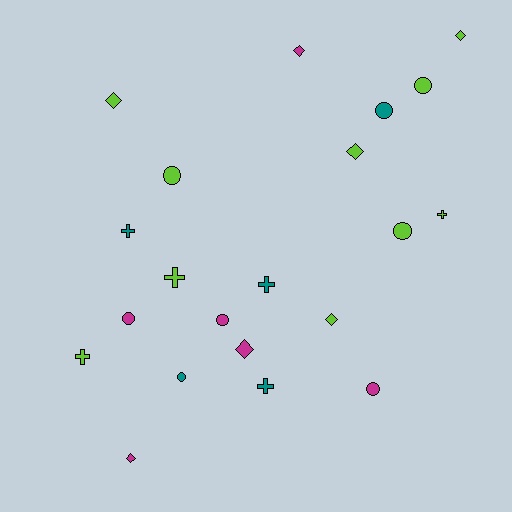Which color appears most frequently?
Lime, with 10 objects.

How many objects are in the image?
There are 21 objects.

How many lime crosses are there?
There are 3 lime crosses.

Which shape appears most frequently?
Circle, with 8 objects.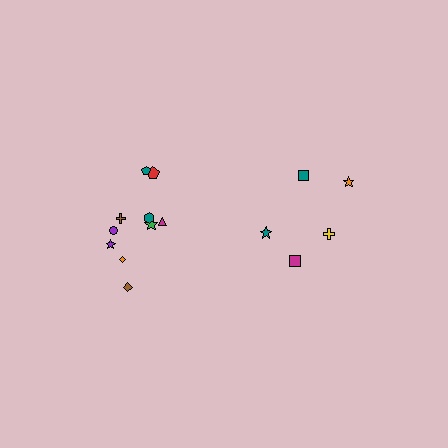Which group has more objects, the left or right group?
The left group.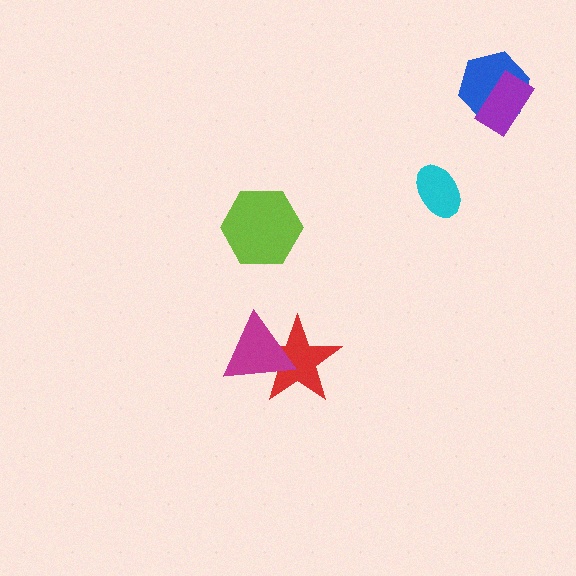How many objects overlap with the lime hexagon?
0 objects overlap with the lime hexagon.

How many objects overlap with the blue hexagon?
1 object overlaps with the blue hexagon.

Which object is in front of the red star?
The magenta triangle is in front of the red star.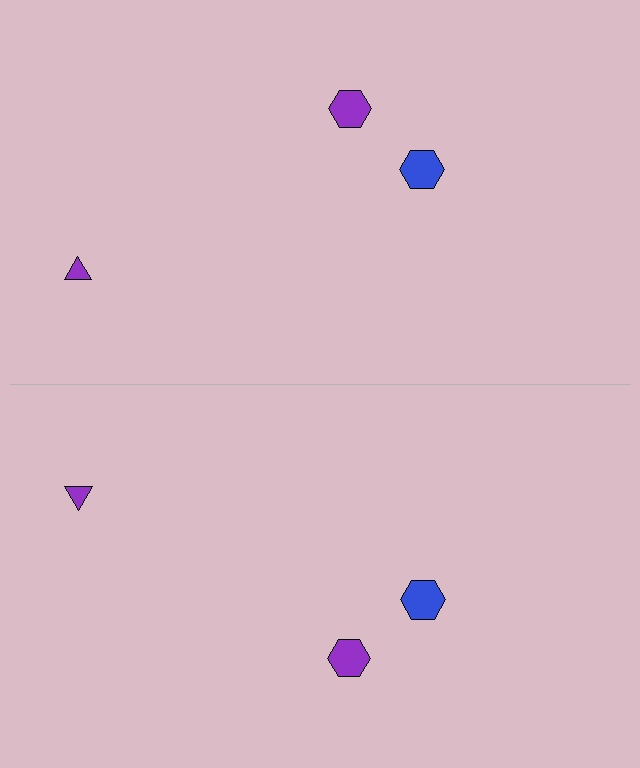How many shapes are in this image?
There are 6 shapes in this image.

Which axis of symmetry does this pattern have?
The pattern has a horizontal axis of symmetry running through the center of the image.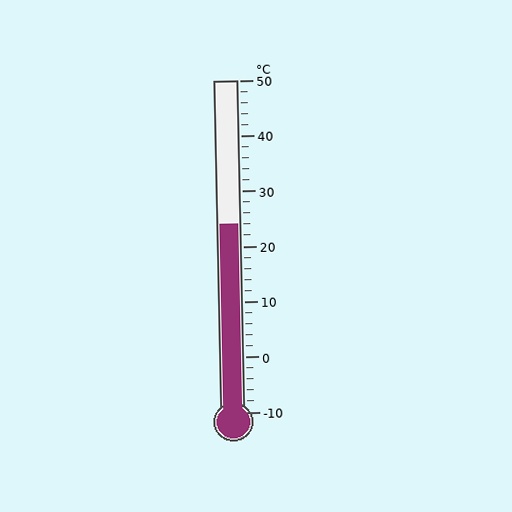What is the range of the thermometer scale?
The thermometer scale ranges from -10°C to 50°C.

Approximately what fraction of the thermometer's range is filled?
The thermometer is filled to approximately 55% of its range.